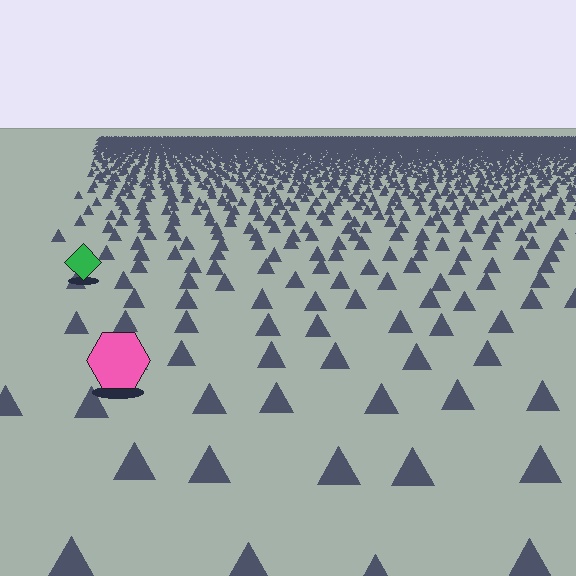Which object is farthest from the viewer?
The green diamond is farthest from the viewer. It appears smaller and the ground texture around it is denser.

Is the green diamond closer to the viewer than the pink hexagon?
No. The pink hexagon is closer — you can tell from the texture gradient: the ground texture is coarser near it.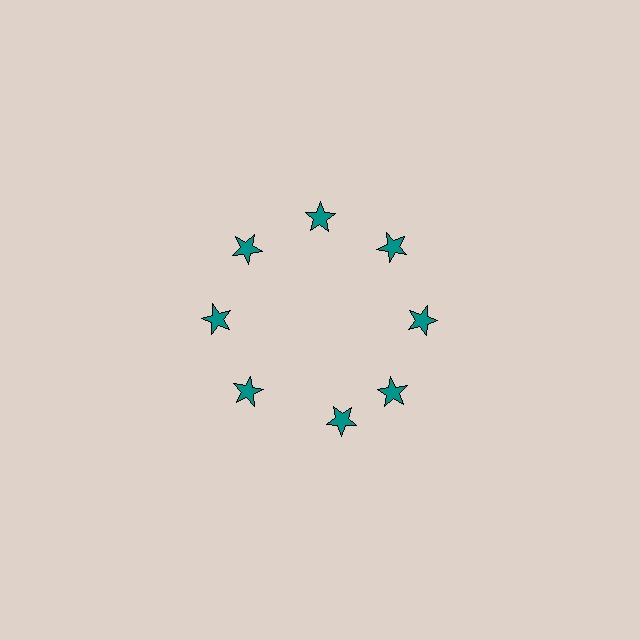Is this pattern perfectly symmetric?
No. The 8 teal stars are arranged in a ring, but one element near the 6 o'clock position is rotated out of alignment along the ring, breaking the 8-fold rotational symmetry.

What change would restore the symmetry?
The symmetry would be restored by rotating it back into even spacing with its neighbors so that all 8 stars sit at equal angles and equal distance from the center.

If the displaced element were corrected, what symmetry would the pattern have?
It would have 8-fold rotational symmetry — the pattern would map onto itself every 45 degrees.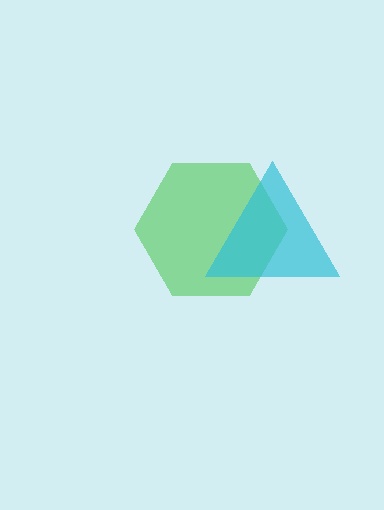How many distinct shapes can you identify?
There are 2 distinct shapes: a green hexagon, a cyan triangle.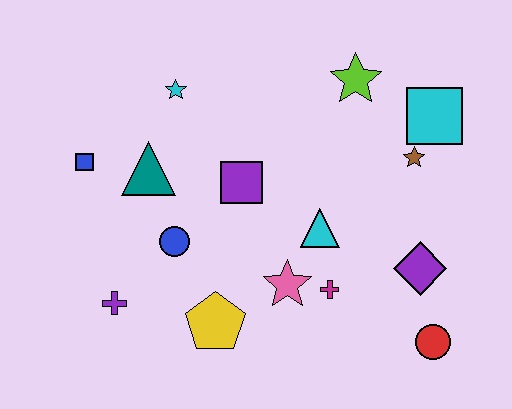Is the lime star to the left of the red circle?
Yes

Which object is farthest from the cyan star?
The red circle is farthest from the cyan star.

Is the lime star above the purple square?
Yes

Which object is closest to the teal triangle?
The blue square is closest to the teal triangle.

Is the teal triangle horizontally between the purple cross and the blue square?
No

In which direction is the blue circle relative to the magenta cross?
The blue circle is to the left of the magenta cross.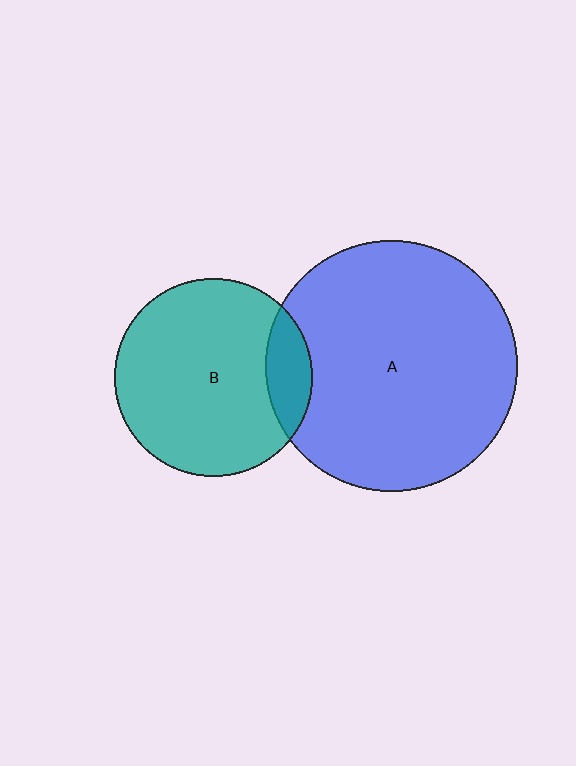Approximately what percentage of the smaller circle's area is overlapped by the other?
Approximately 15%.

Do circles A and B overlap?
Yes.